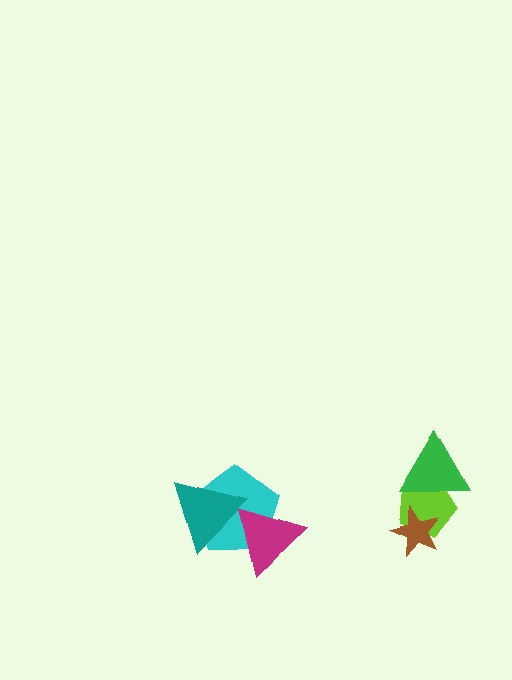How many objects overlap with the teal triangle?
2 objects overlap with the teal triangle.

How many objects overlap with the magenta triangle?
2 objects overlap with the magenta triangle.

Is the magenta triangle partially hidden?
Yes, it is partially covered by another shape.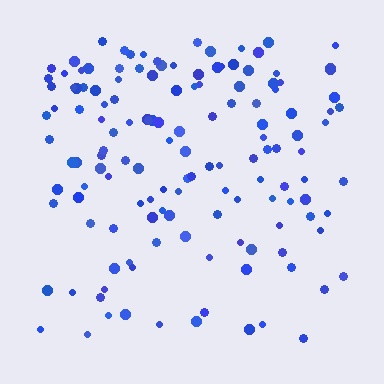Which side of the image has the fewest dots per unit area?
The bottom.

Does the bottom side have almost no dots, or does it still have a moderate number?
Still a moderate number, just noticeably fewer than the top.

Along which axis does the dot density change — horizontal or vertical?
Vertical.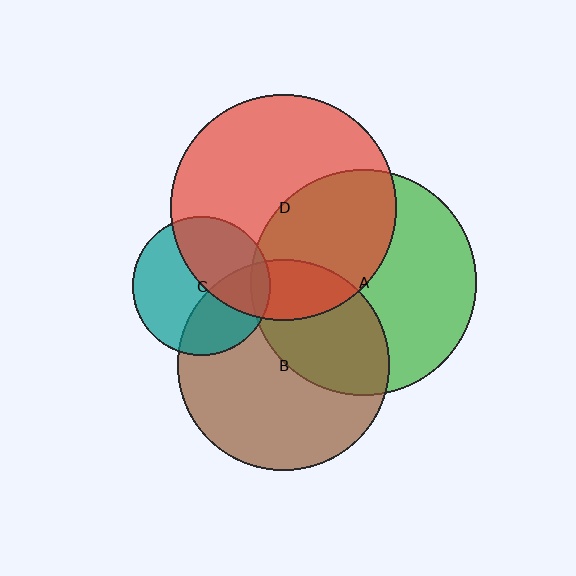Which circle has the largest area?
Circle D (red).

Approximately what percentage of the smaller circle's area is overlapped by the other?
Approximately 5%.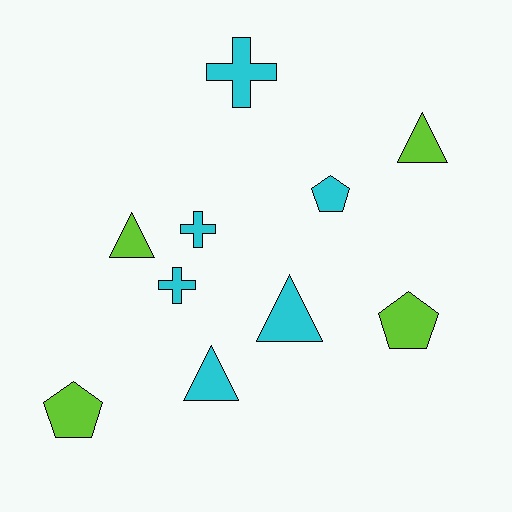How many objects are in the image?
There are 10 objects.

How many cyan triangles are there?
There are 2 cyan triangles.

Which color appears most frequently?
Cyan, with 6 objects.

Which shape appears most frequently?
Triangle, with 4 objects.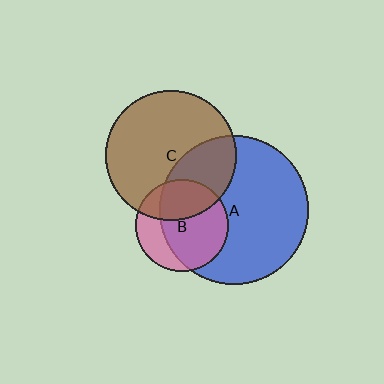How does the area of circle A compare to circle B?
Approximately 2.6 times.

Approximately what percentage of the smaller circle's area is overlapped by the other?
Approximately 35%.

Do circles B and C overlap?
Yes.